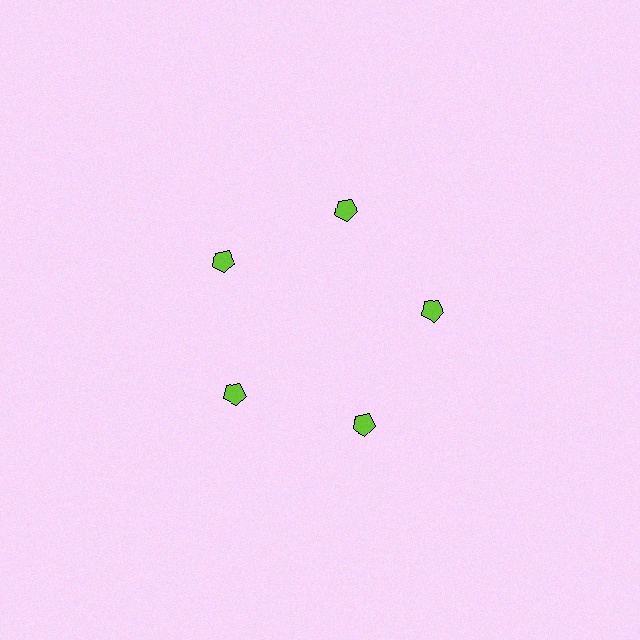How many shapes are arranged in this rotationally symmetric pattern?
There are 5 shapes, arranged in 5 groups of 1.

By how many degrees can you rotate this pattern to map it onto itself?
The pattern maps onto itself every 72 degrees of rotation.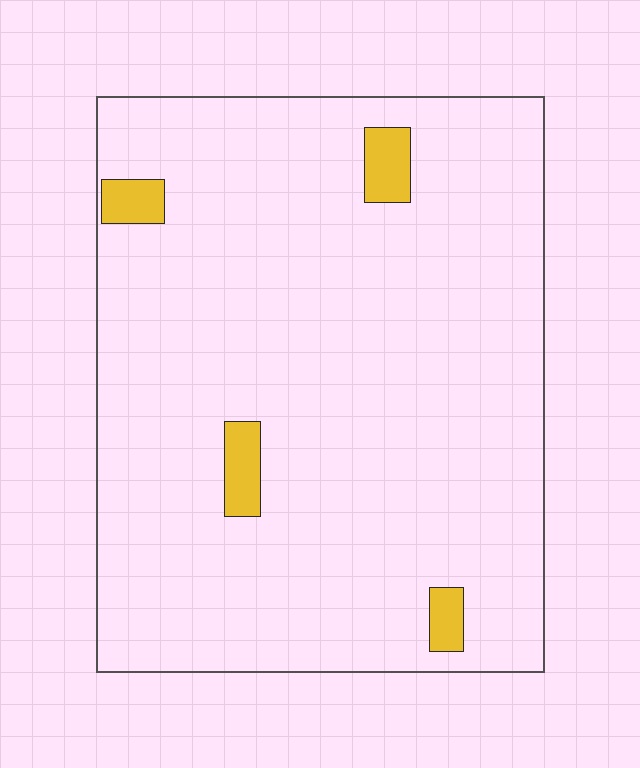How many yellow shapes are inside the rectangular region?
4.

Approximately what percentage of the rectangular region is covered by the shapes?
Approximately 5%.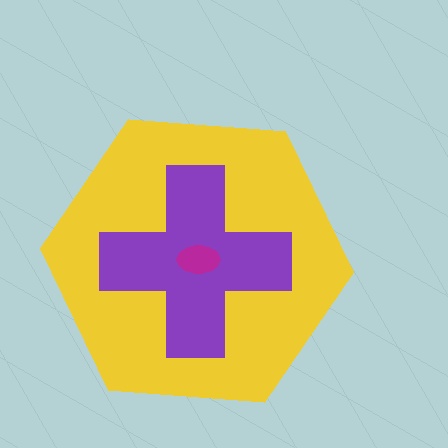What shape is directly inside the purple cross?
The magenta ellipse.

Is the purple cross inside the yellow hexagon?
Yes.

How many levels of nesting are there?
3.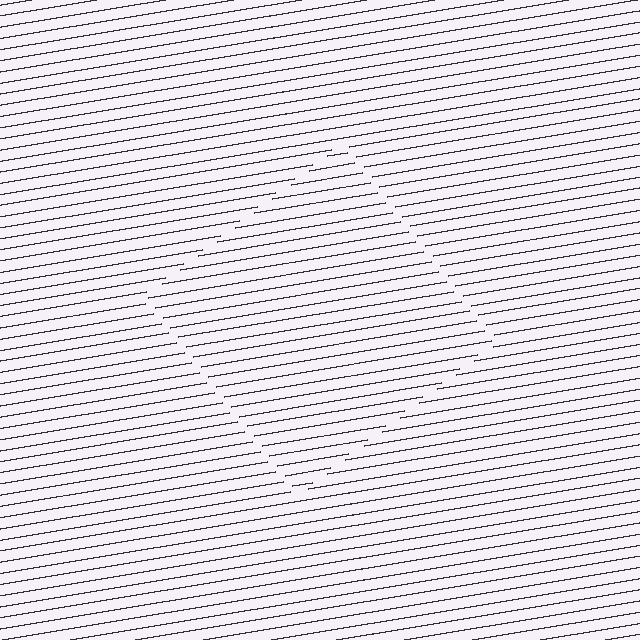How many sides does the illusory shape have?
4 sides — the line-ends trace a square.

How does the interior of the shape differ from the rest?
The interior of the shape contains the same grating, shifted by half a period — the contour is defined by the phase discontinuity where line-ends from the inner and outer gratings abut.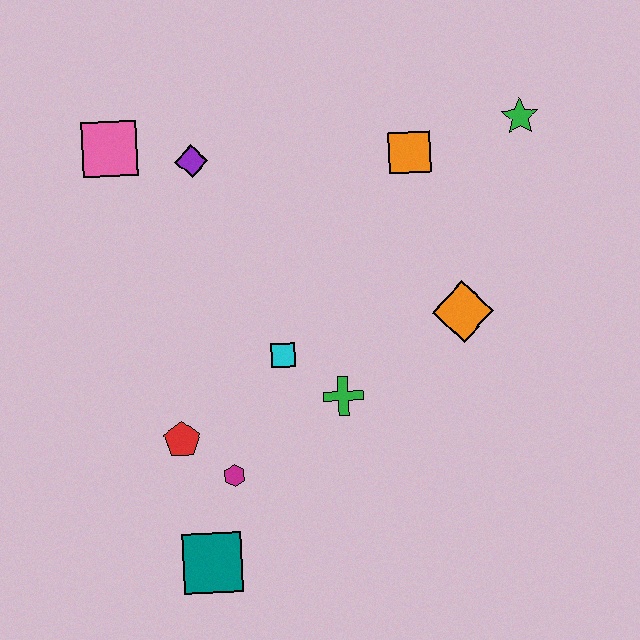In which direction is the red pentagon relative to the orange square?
The red pentagon is below the orange square.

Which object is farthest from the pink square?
The teal square is farthest from the pink square.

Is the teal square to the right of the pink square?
Yes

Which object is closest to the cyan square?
The green cross is closest to the cyan square.